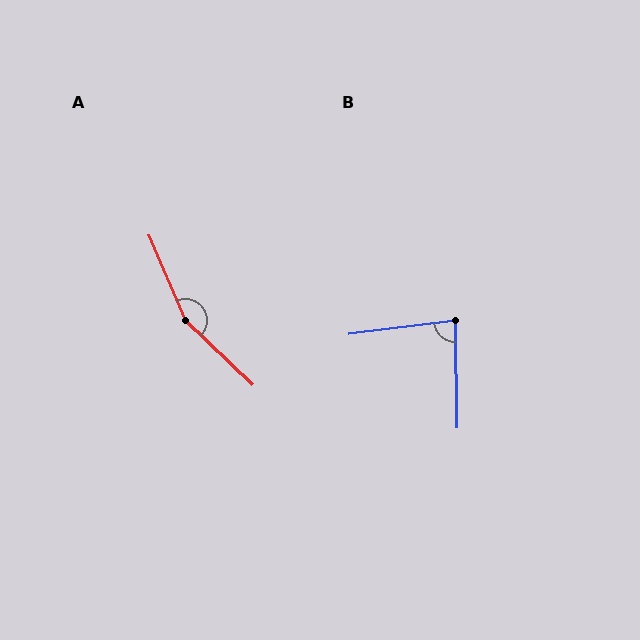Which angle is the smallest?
B, at approximately 84 degrees.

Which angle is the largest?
A, at approximately 157 degrees.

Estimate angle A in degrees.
Approximately 157 degrees.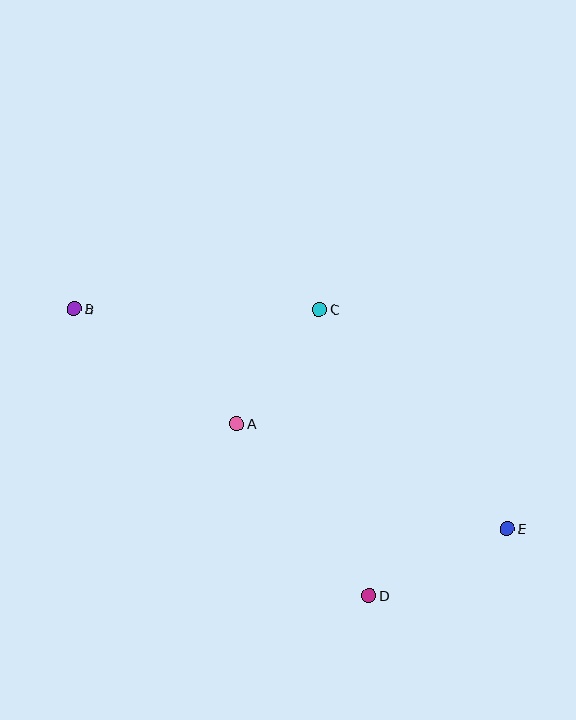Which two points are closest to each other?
Points A and C are closest to each other.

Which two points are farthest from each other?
Points B and E are farthest from each other.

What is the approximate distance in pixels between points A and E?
The distance between A and E is approximately 291 pixels.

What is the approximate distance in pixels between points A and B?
The distance between A and B is approximately 199 pixels.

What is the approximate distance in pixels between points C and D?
The distance between C and D is approximately 291 pixels.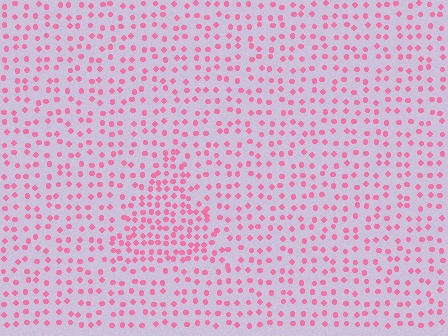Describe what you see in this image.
The image contains small pink elements arranged at two different densities. A triangle-shaped region is visible where the elements are more densely packed than the surrounding area.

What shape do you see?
I see a triangle.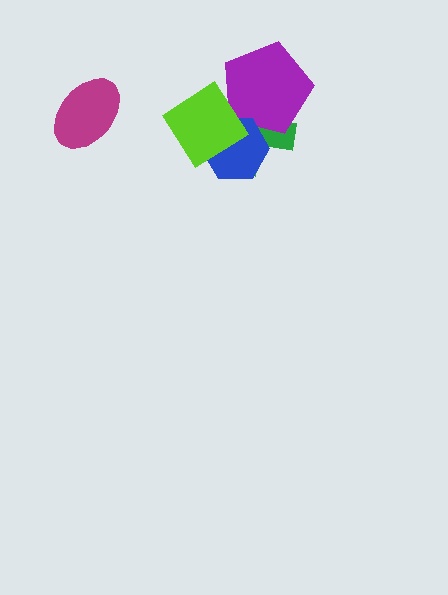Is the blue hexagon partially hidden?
Yes, it is partially covered by another shape.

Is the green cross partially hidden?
Yes, it is partially covered by another shape.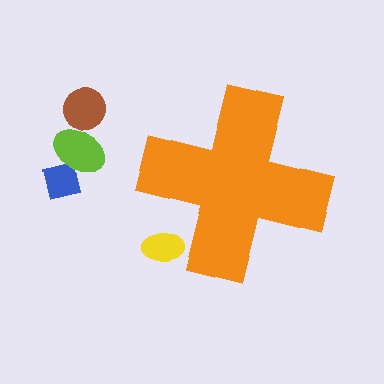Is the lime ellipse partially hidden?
No, the lime ellipse is fully visible.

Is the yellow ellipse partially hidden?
Yes, the yellow ellipse is partially hidden behind the orange cross.